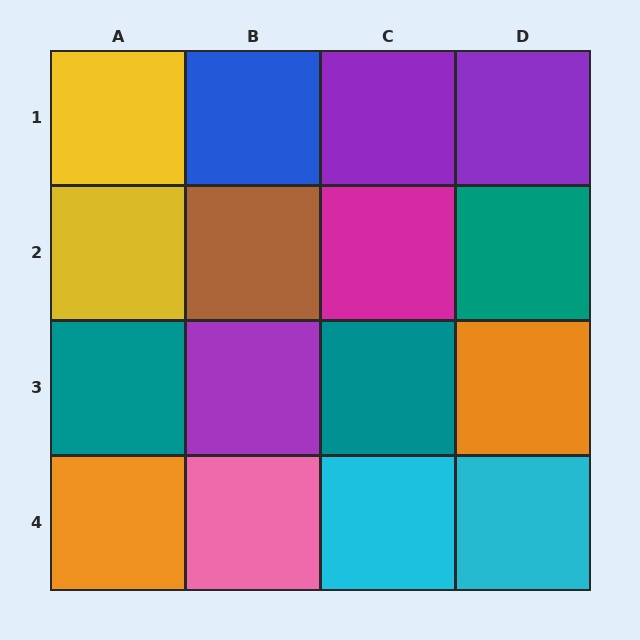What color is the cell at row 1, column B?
Blue.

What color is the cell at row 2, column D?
Teal.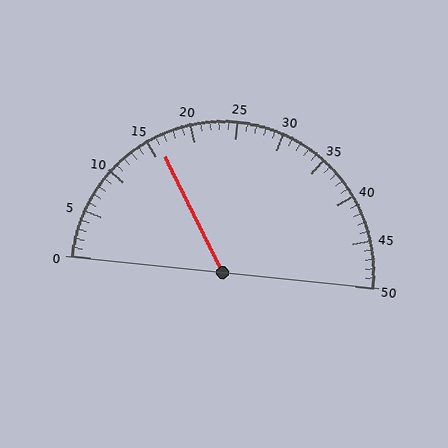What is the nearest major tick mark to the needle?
The nearest major tick mark is 15.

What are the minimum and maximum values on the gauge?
The gauge ranges from 0 to 50.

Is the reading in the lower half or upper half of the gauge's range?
The reading is in the lower half of the range (0 to 50).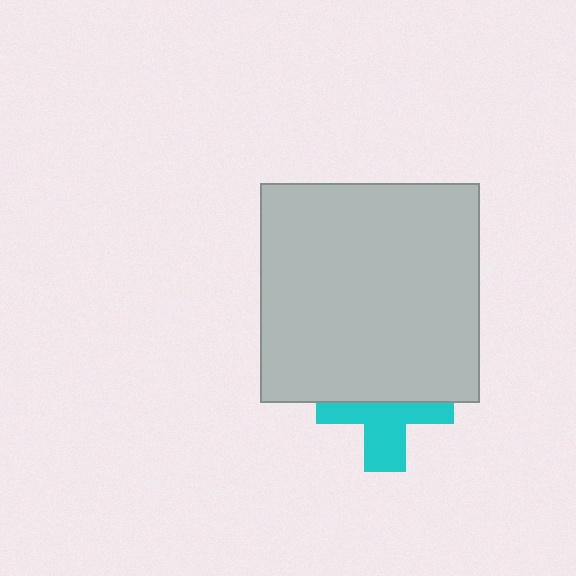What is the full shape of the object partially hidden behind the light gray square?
The partially hidden object is a cyan cross.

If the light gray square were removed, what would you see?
You would see the complete cyan cross.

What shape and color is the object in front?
The object in front is a light gray square.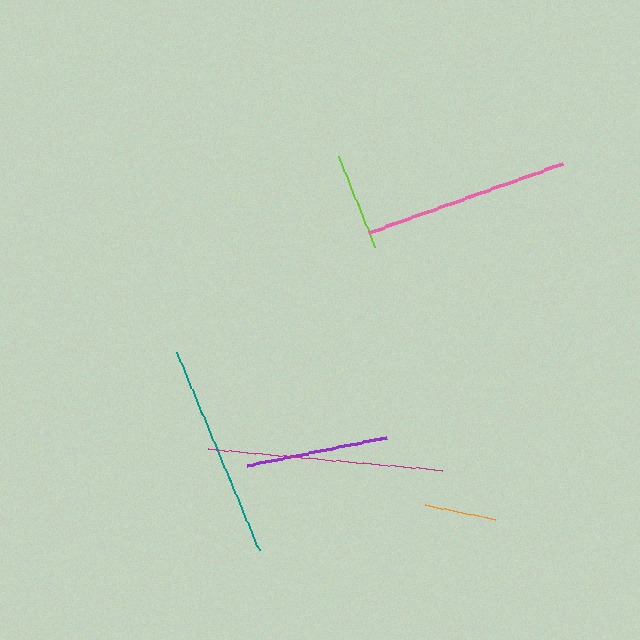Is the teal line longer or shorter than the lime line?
The teal line is longer than the lime line.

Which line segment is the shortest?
The orange line is the shortest at approximately 71 pixels.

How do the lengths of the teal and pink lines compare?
The teal and pink lines are approximately the same length.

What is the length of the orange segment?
The orange segment is approximately 71 pixels long.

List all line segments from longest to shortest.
From longest to shortest: magenta, teal, pink, purple, lime, orange.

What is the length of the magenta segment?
The magenta segment is approximately 235 pixels long.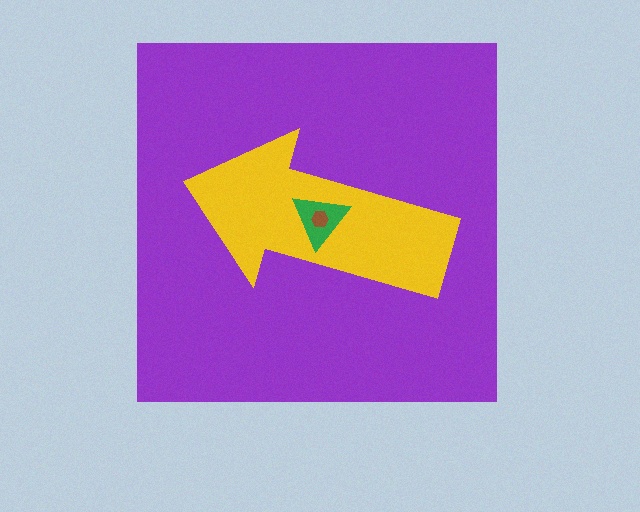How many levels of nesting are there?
4.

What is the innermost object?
The brown hexagon.